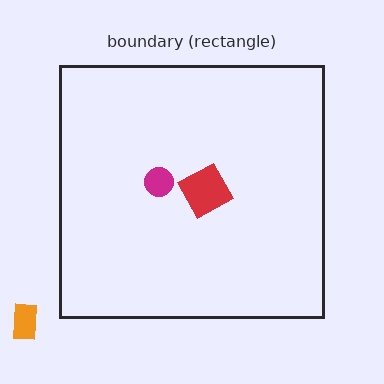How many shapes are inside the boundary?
2 inside, 1 outside.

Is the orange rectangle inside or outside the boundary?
Outside.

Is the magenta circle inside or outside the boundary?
Inside.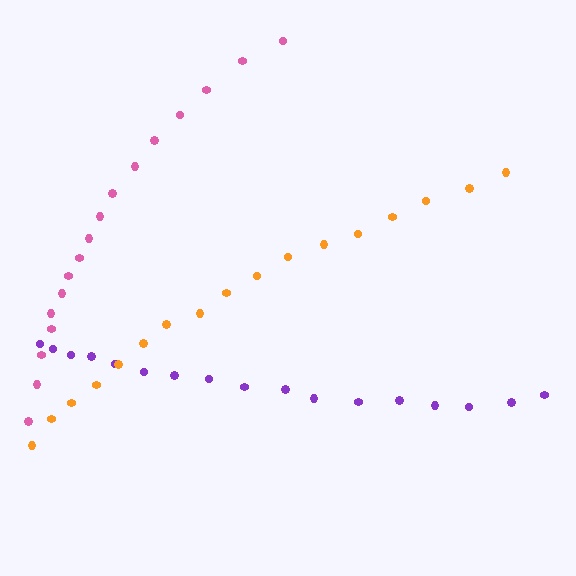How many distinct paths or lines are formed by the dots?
There are 3 distinct paths.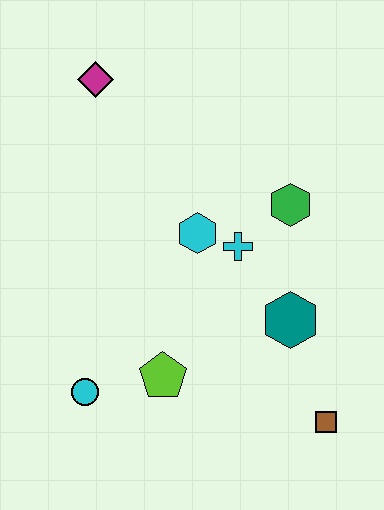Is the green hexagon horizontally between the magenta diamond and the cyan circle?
No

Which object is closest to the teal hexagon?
The cyan cross is closest to the teal hexagon.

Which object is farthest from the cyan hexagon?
The brown square is farthest from the cyan hexagon.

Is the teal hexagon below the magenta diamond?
Yes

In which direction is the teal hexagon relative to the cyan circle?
The teal hexagon is to the right of the cyan circle.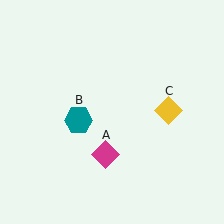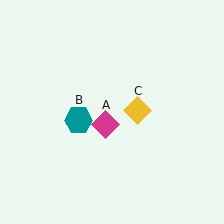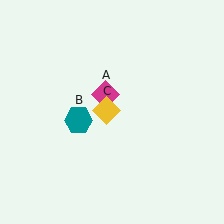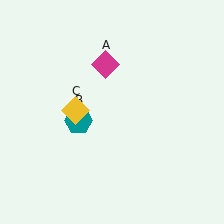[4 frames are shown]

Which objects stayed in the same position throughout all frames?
Teal hexagon (object B) remained stationary.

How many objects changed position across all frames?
2 objects changed position: magenta diamond (object A), yellow diamond (object C).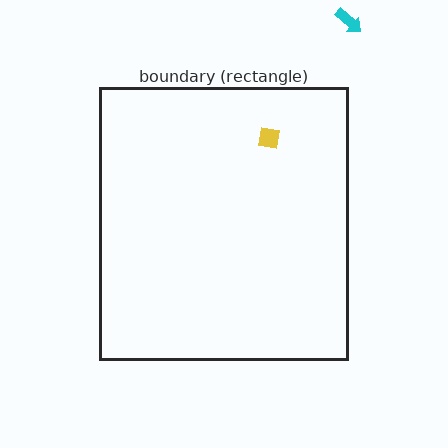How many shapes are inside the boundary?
1 inside, 1 outside.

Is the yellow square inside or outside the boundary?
Inside.